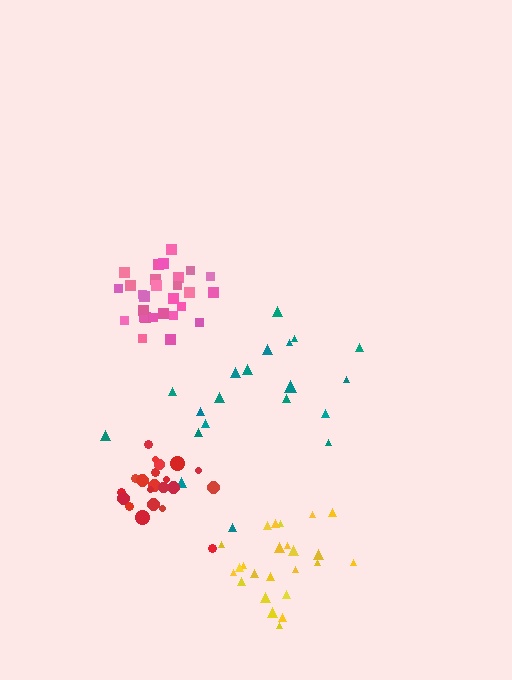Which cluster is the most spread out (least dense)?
Teal.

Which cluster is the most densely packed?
Pink.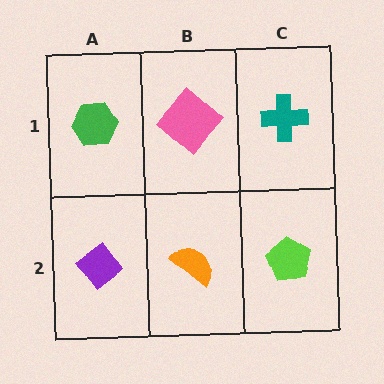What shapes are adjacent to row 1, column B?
An orange semicircle (row 2, column B), a green hexagon (row 1, column A), a teal cross (row 1, column C).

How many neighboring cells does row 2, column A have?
2.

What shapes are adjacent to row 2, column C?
A teal cross (row 1, column C), an orange semicircle (row 2, column B).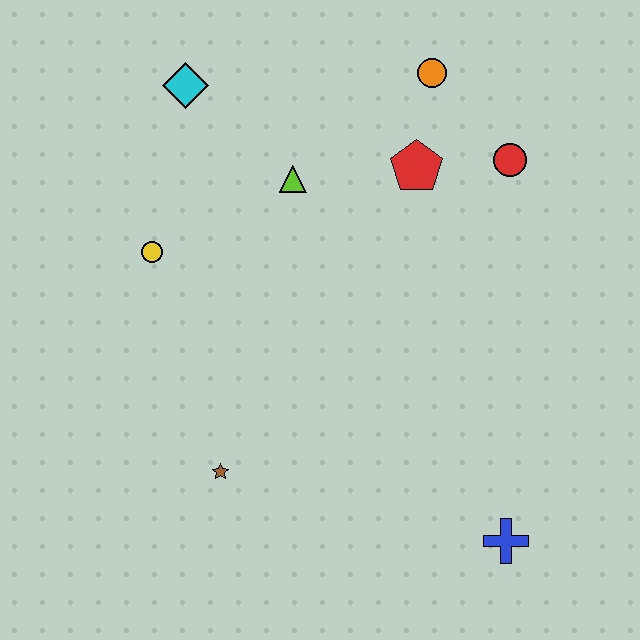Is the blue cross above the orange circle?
No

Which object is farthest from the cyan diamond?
The blue cross is farthest from the cyan diamond.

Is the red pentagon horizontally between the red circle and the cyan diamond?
Yes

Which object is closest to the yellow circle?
The lime triangle is closest to the yellow circle.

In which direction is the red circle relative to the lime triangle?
The red circle is to the right of the lime triangle.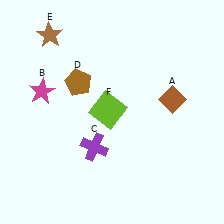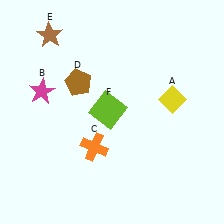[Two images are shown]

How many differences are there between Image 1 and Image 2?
There are 2 differences between the two images.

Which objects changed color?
A changed from brown to yellow. C changed from purple to orange.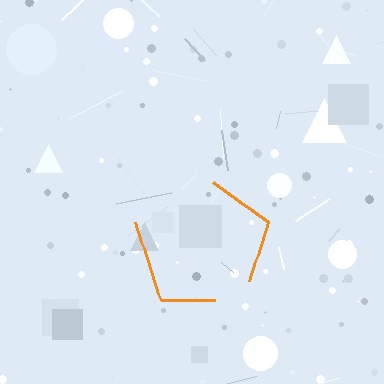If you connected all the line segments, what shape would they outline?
They would outline a pentagon.